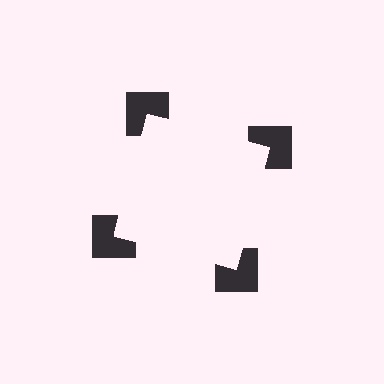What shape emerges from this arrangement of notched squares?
An illusory square — its edges are inferred from the aligned wedge cuts in the notched squares, not physically drawn.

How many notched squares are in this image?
There are 4 — one at each vertex of the illusory square.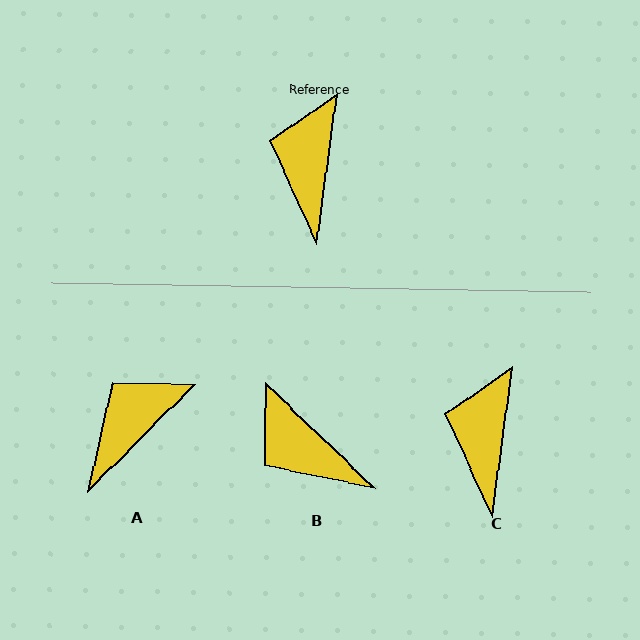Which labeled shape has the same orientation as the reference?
C.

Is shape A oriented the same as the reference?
No, it is off by about 37 degrees.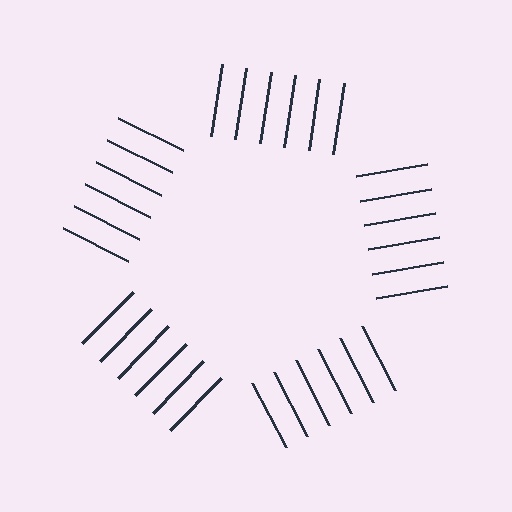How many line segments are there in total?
30 — 6 along each of the 5 edges.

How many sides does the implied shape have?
5 sides — the line-ends trace a pentagon.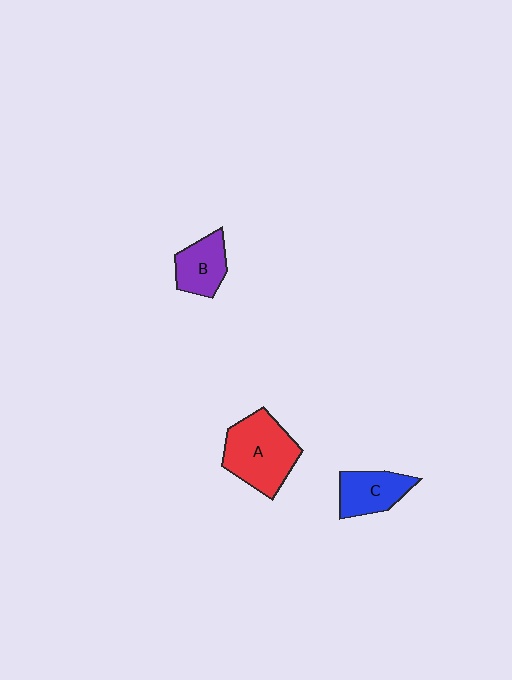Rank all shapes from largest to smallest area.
From largest to smallest: A (red), C (blue), B (purple).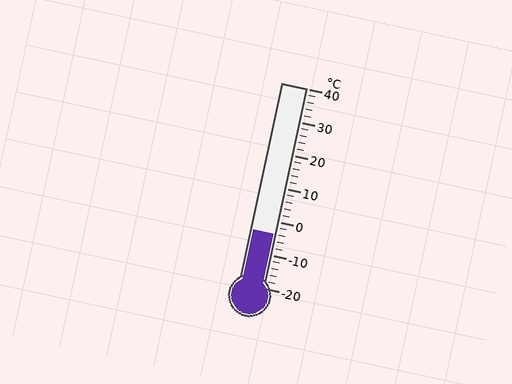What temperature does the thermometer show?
The thermometer shows approximately -4°C.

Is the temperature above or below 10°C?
The temperature is below 10°C.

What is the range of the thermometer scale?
The thermometer scale ranges from -20°C to 40°C.